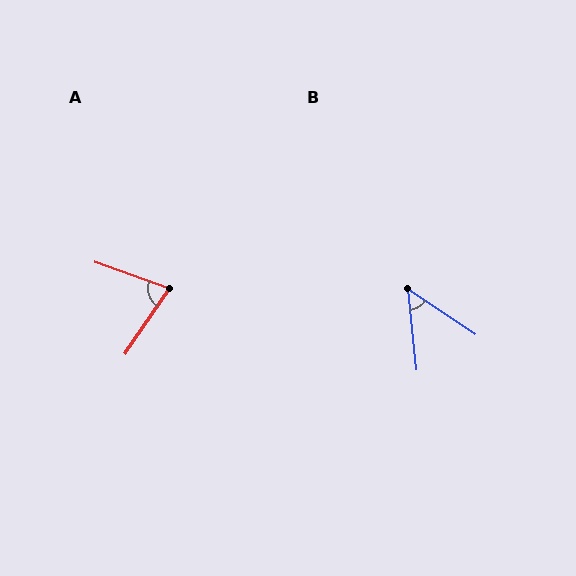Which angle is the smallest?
B, at approximately 50 degrees.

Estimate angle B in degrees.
Approximately 50 degrees.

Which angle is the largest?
A, at approximately 75 degrees.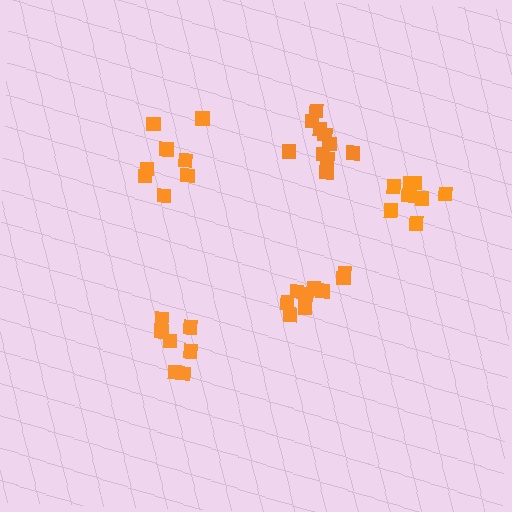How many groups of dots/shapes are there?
There are 5 groups.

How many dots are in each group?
Group 1: 9 dots, Group 2: 10 dots, Group 3: 7 dots, Group 4: 8 dots, Group 5: 9 dots (43 total).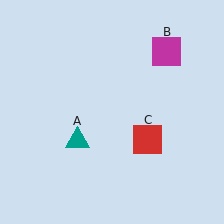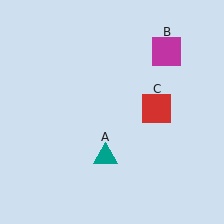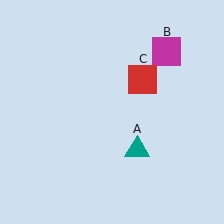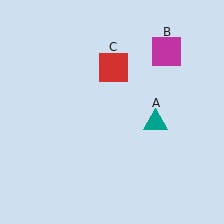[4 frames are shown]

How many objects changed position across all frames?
2 objects changed position: teal triangle (object A), red square (object C).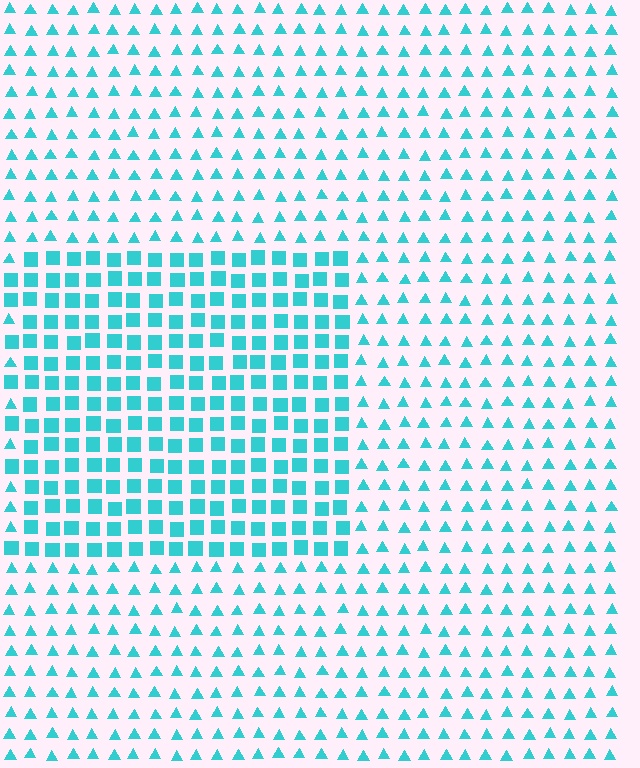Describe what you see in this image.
The image is filled with small cyan elements arranged in a uniform grid. A rectangle-shaped region contains squares, while the surrounding area contains triangles. The boundary is defined purely by the change in element shape.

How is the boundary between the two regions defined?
The boundary is defined by a change in element shape: squares inside vs. triangles outside. All elements share the same color and spacing.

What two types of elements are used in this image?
The image uses squares inside the rectangle region and triangles outside it.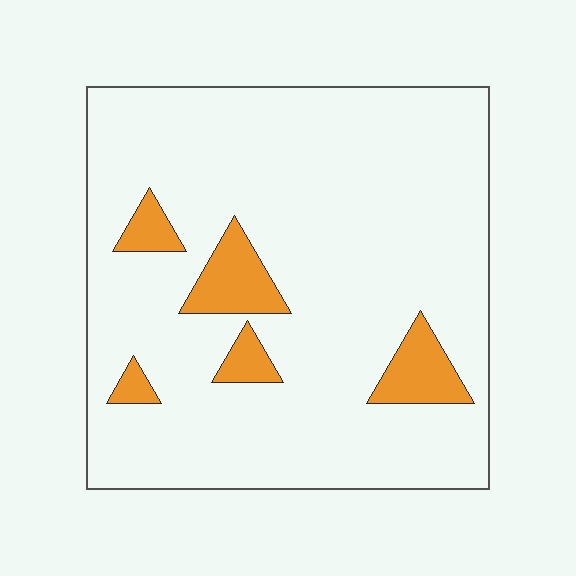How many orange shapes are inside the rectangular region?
5.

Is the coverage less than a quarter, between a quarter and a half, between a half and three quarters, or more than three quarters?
Less than a quarter.